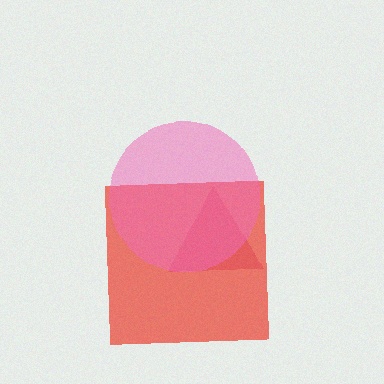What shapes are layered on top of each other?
The layered shapes are: a magenta triangle, a red square, a pink circle.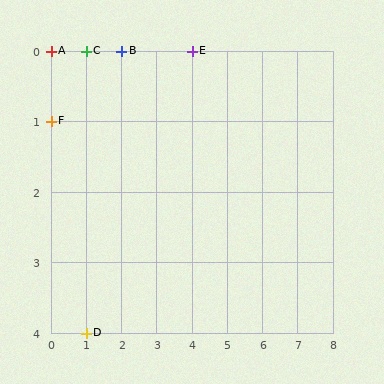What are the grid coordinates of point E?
Point E is at grid coordinates (4, 0).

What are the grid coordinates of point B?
Point B is at grid coordinates (2, 0).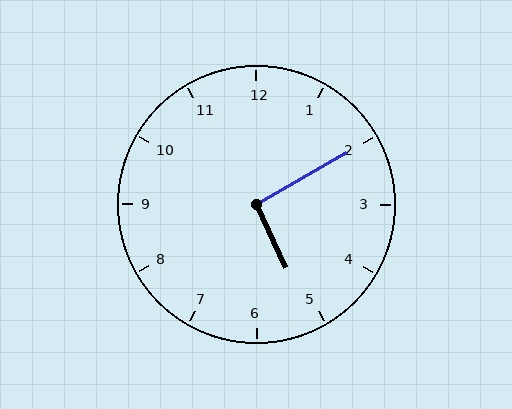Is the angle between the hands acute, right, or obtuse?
It is right.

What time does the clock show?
5:10.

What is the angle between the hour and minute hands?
Approximately 95 degrees.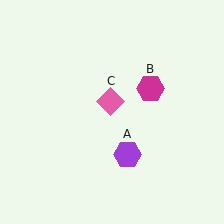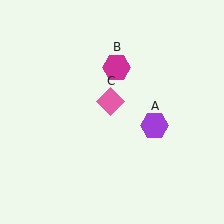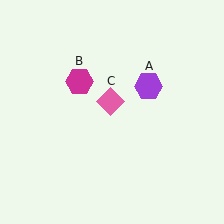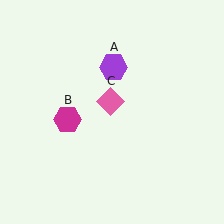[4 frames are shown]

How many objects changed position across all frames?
2 objects changed position: purple hexagon (object A), magenta hexagon (object B).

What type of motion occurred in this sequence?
The purple hexagon (object A), magenta hexagon (object B) rotated counterclockwise around the center of the scene.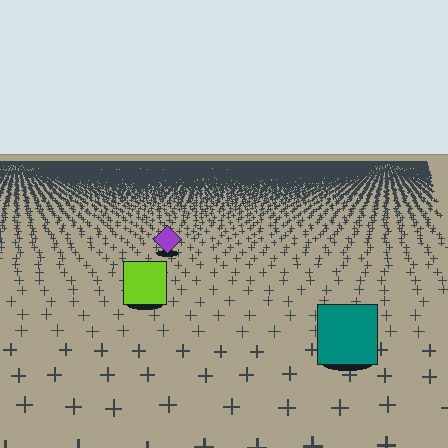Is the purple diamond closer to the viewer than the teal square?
No. The teal square is closer — you can tell from the texture gradient: the ground texture is coarser near it.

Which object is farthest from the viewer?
The purple diamond is farthest from the viewer. It appears smaller and the ground texture around it is denser.